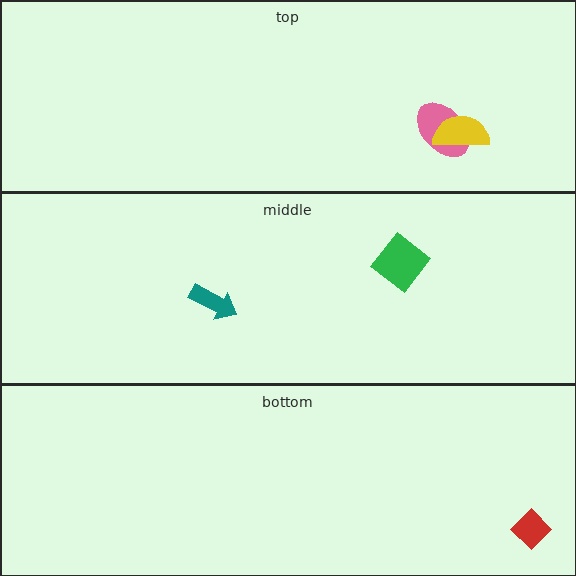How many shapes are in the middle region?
2.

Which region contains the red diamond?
The bottom region.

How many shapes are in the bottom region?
1.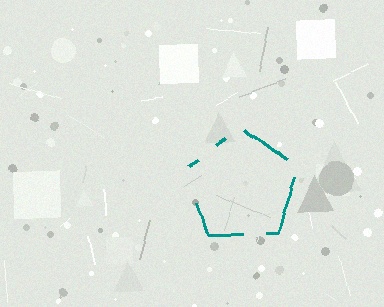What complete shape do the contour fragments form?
The contour fragments form a pentagon.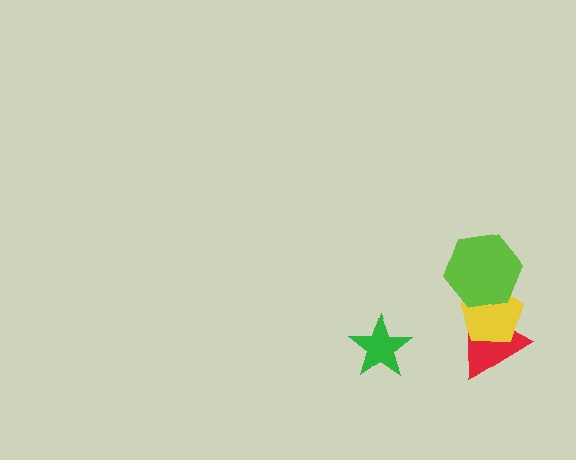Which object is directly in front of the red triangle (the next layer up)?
The yellow pentagon is directly in front of the red triangle.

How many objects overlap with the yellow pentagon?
2 objects overlap with the yellow pentagon.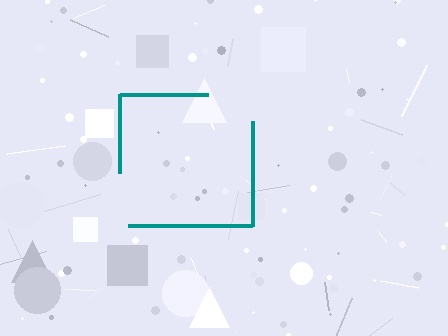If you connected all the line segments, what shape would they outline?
They would outline a square.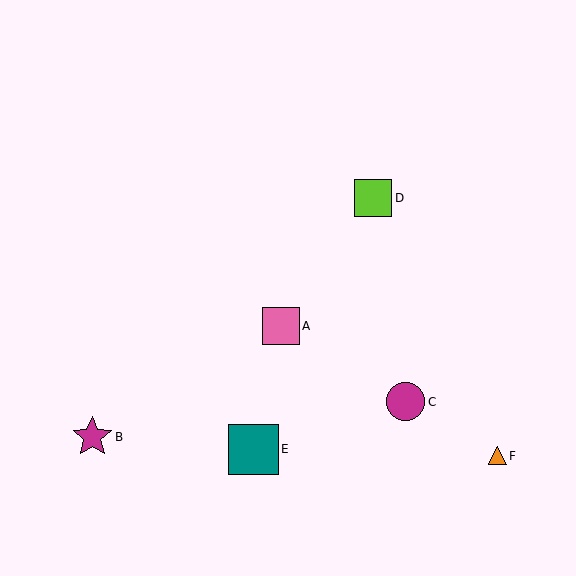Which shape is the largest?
The teal square (labeled E) is the largest.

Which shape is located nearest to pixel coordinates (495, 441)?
The orange triangle (labeled F) at (497, 456) is nearest to that location.